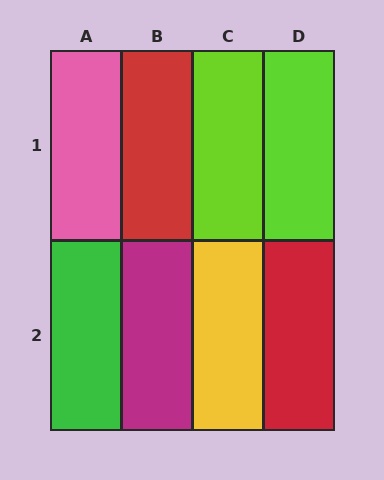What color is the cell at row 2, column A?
Green.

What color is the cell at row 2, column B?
Magenta.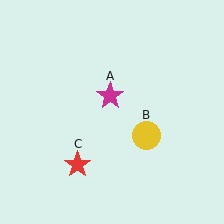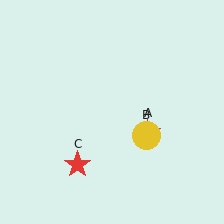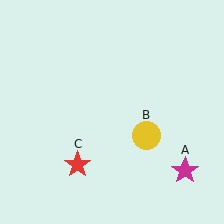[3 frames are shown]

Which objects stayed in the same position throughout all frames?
Yellow circle (object B) and red star (object C) remained stationary.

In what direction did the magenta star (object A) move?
The magenta star (object A) moved down and to the right.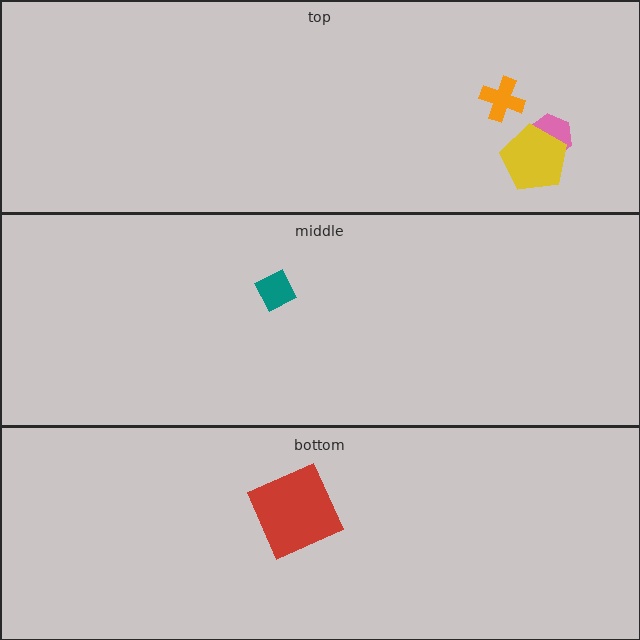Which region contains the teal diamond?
The middle region.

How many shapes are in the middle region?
1.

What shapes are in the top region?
The pink hexagon, the orange cross, the yellow pentagon.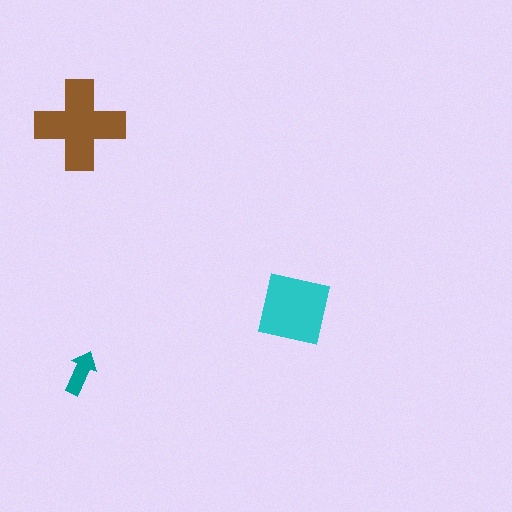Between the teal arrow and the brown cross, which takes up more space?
The brown cross.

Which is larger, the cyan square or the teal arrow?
The cyan square.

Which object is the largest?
The brown cross.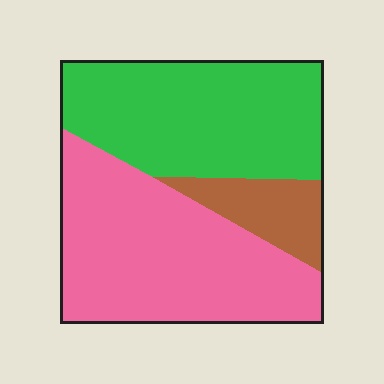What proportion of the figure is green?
Green takes up about two fifths (2/5) of the figure.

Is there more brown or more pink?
Pink.